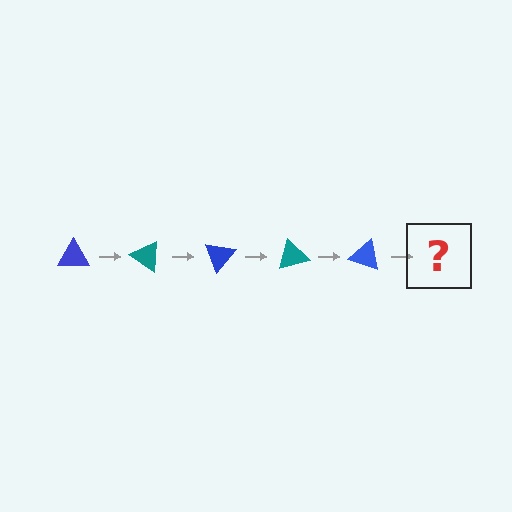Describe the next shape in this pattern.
It should be a teal triangle, rotated 175 degrees from the start.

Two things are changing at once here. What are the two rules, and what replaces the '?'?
The two rules are that it rotates 35 degrees each step and the color cycles through blue and teal. The '?' should be a teal triangle, rotated 175 degrees from the start.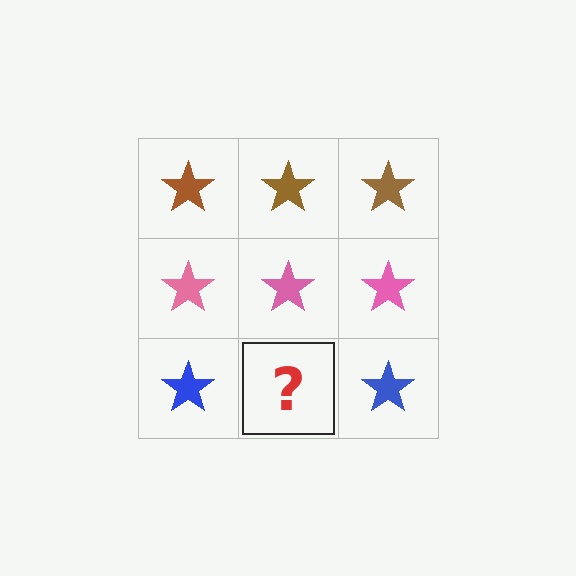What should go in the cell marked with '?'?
The missing cell should contain a blue star.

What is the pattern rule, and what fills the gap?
The rule is that each row has a consistent color. The gap should be filled with a blue star.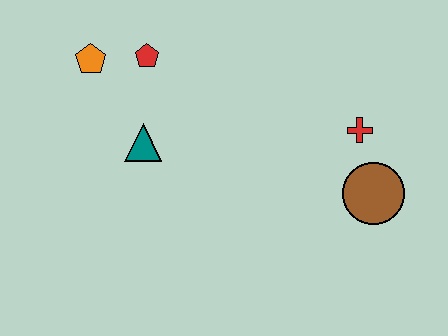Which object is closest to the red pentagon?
The orange pentagon is closest to the red pentagon.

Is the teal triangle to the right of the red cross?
No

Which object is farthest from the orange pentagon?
The brown circle is farthest from the orange pentagon.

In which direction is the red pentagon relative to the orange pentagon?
The red pentagon is to the right of the orange pentagon.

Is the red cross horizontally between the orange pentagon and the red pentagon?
No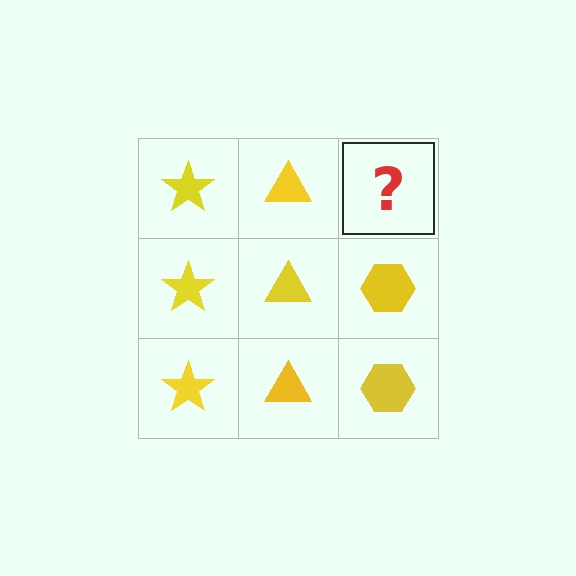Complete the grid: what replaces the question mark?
The question mark should be replaced with a yellow hexagon.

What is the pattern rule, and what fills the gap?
The rule is that each column has a consistent shape. The gap should be filled with a yellow hexagon.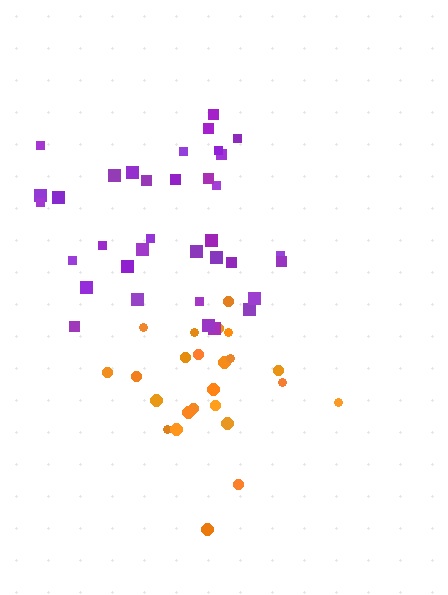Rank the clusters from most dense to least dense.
orange, purple.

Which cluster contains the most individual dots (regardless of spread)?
Purple (35).